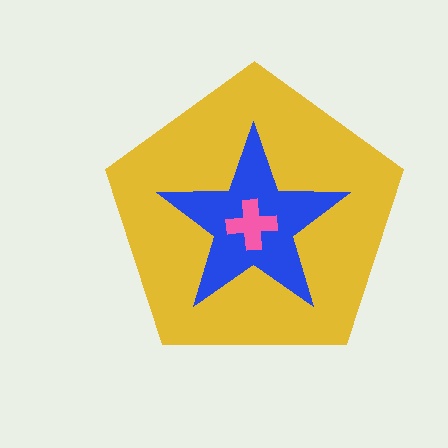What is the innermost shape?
The pink cross.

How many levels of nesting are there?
3.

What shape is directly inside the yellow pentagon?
The blue star.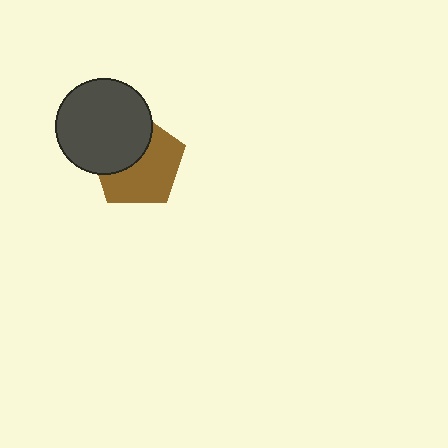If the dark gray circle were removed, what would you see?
You would see the complete brown pentagon.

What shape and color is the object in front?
The object in front is a dark gray circle.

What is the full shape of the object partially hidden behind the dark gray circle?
The partially hidden object is a brown pentagon.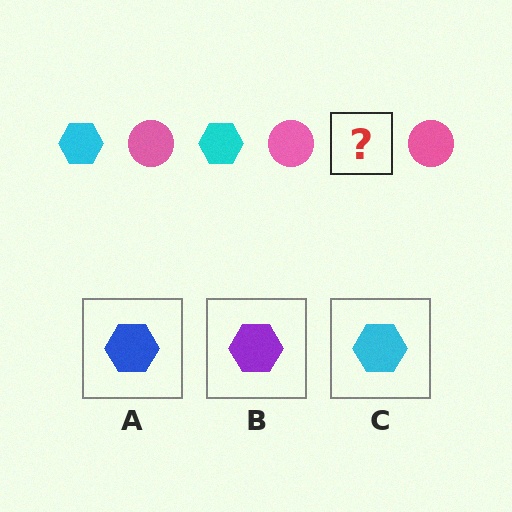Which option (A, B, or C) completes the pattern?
C.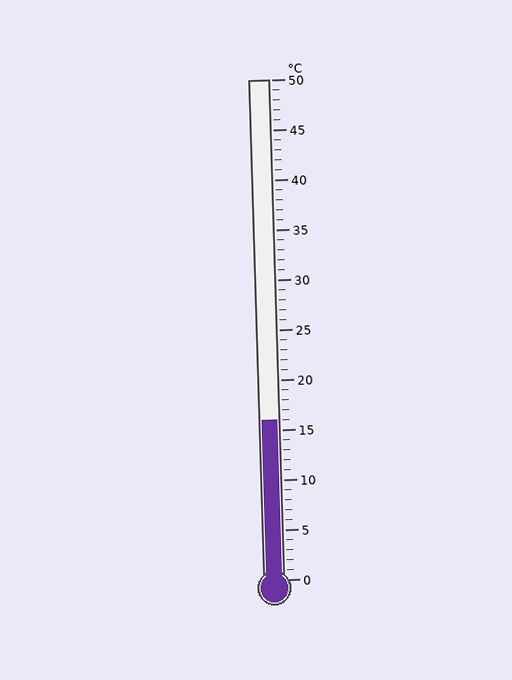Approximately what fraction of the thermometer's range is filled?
The thermometer is filled to approximately 30% of its range.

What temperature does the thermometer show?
The thermometer shows approximately 16°C.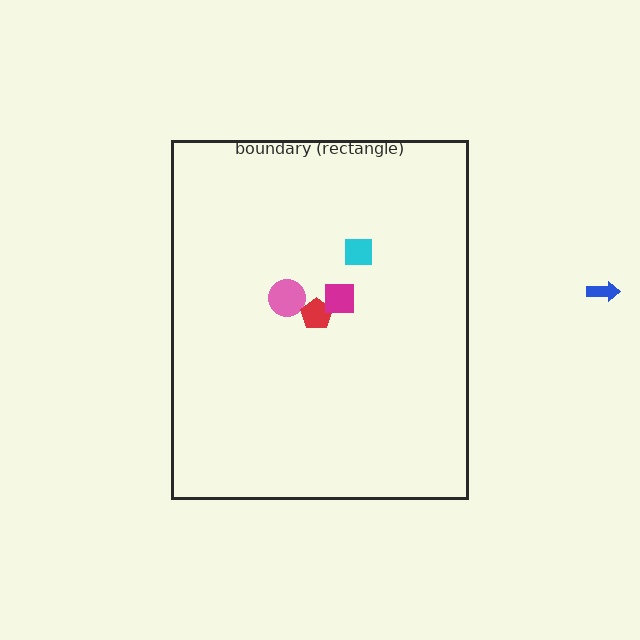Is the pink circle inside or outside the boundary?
Inside.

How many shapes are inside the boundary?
4 inside, 1 outside.